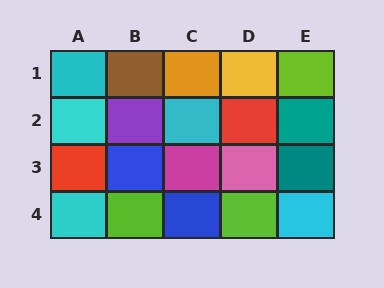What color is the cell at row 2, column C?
Cyan.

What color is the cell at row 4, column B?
Lime.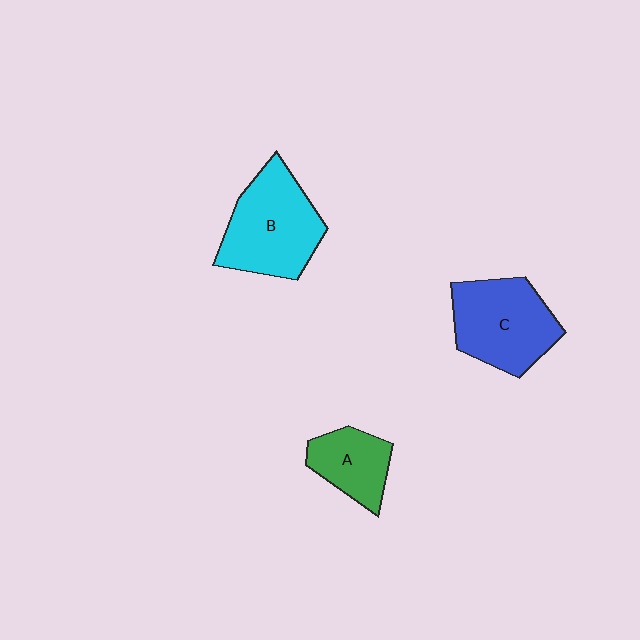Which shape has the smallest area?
Shape A (green).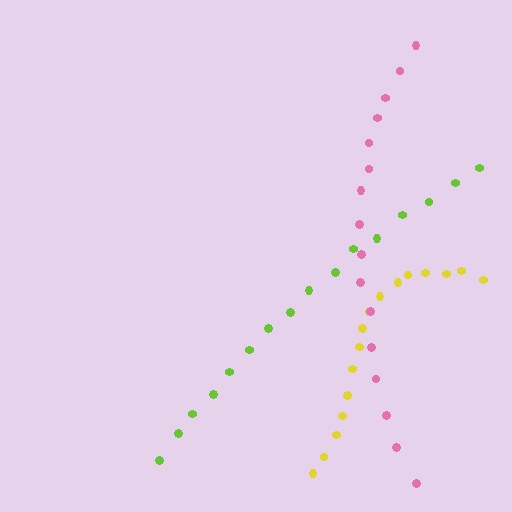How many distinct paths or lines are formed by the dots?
There are 3 distinct paths.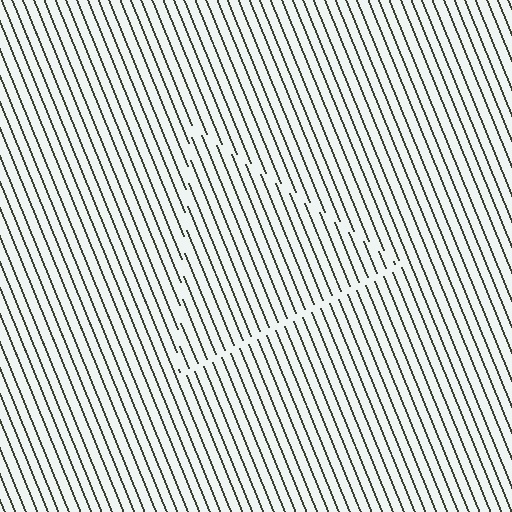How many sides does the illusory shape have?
3 sides — the line-ends trace a triangle.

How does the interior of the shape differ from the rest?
The interior of the shape contains the same grating, shifted by half a period — the contour is defined by the phase discontinuity where line-ends from the inner and outer gratings abut.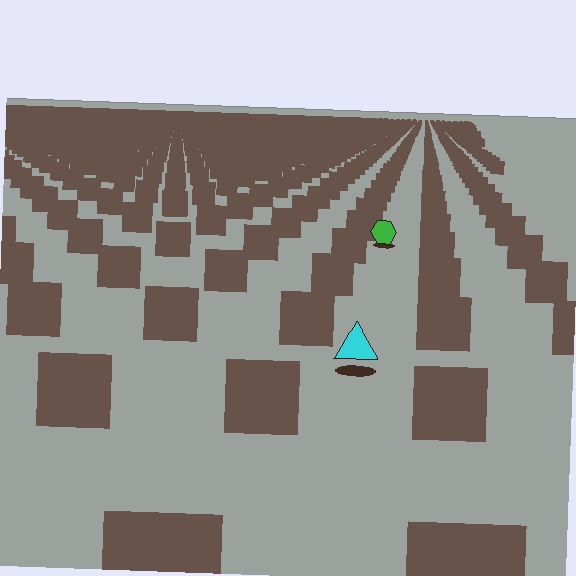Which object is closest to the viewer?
The cyan triangle is closest. The texture marks near it are larger and more spread out.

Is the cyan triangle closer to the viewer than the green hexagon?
Yes. The cyan triangle is closer — you can tell from the texture gradient: the ground texture is coarser near it.